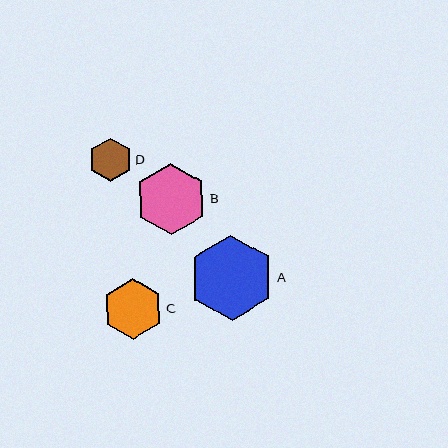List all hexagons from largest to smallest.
From largest to smallest: A, B, C, D.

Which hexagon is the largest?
Hexagon A is the largest with a size of approximately 85 pixels.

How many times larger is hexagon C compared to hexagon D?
Hexagon C is approximately 1.4 times the size of hexagon D.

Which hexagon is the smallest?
Hexagon D is the smallest with a size of approximately 43 pixels.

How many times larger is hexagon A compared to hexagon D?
Hexagon A is approximately 2.0 times the size of hexagon D.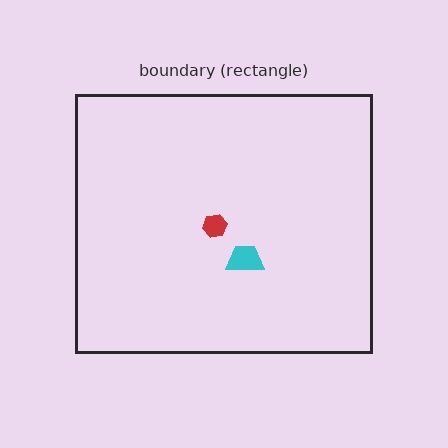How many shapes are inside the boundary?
2 inside, 0 outside.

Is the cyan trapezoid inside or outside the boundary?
Inside.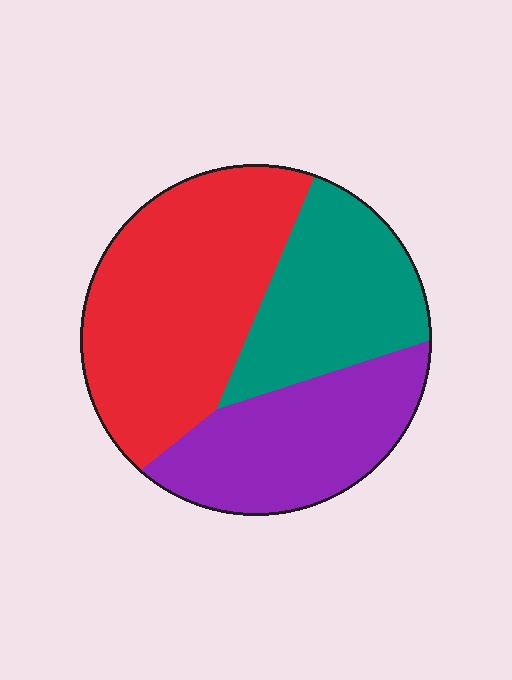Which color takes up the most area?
Red, at roughly 45%.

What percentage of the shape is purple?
Purple takes up between a sixth and a third of the shape.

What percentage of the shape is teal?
Teal covers around 25% of the shape.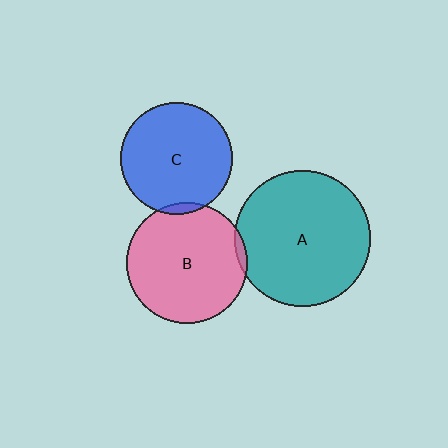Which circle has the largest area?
Circle A (teal).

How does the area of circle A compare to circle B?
Approximately 1.3 times.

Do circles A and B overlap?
Yes.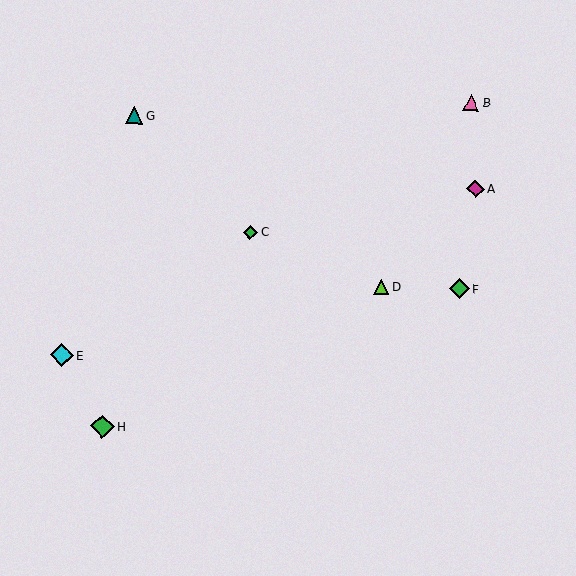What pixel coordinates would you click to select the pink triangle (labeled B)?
Click at (471, 102) to select the pink triangle B.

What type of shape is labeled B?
Shape B is a pink triangle.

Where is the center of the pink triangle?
The center of the pink triangle is at (471, 102).